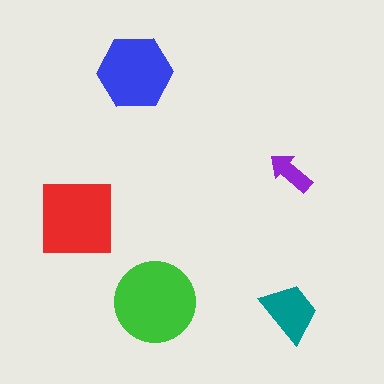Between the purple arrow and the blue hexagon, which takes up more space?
The blue hexagon.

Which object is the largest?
The green circle.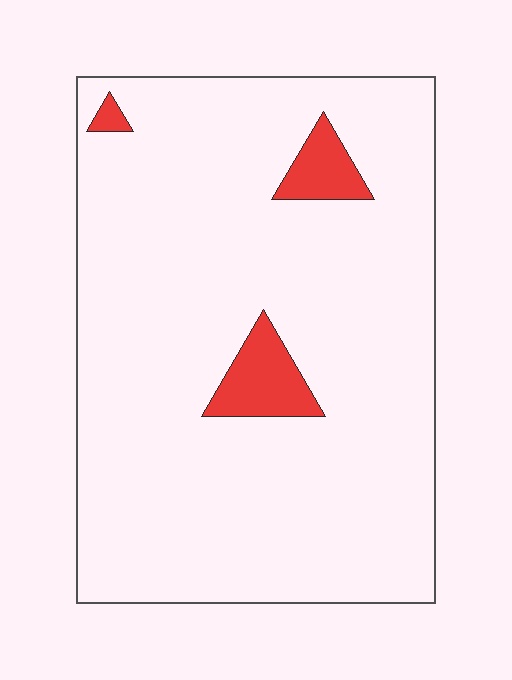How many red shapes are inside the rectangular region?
3.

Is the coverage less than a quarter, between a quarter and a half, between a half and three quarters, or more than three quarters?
Less than a quarter.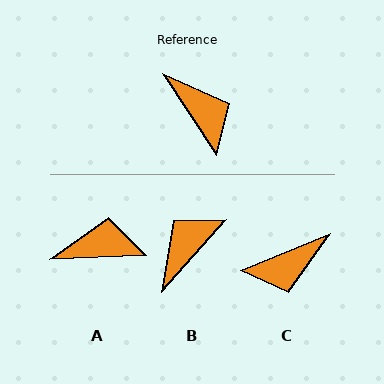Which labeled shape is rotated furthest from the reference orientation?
B, about 105 degrees away.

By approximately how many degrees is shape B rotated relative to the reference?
Approximately 105 degrees counter-clockwise.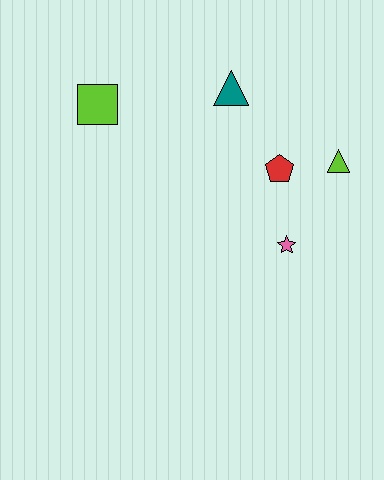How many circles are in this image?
There are no circles.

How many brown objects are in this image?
There are no brown objects.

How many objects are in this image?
There are 5 objects.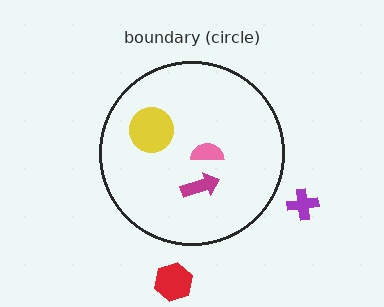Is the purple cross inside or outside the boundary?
Outside.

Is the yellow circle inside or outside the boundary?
Inside.